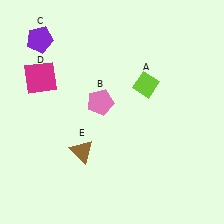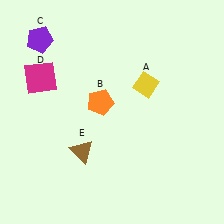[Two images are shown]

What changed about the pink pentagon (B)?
In Image 1, B is pink. In Image 2, it changed to orange.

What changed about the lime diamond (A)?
In Image 1, A is lime. In Image 2, it changed to yellow.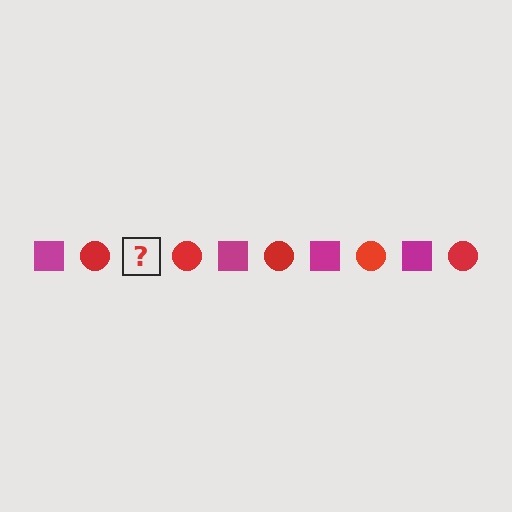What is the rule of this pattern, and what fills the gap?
The rule is that the pattern alternates between magenta square and red circle. The gap should be filled with a magenta square.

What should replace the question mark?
The question mark should be replaced with a magenta square.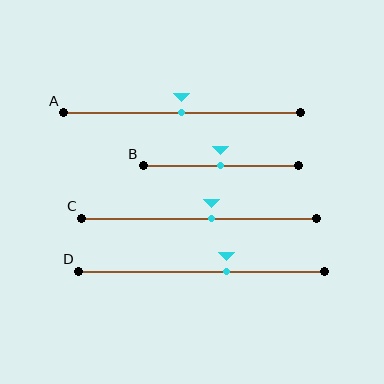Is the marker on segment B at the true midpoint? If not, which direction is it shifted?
Yes, the marker on segment B is at the true midpoint.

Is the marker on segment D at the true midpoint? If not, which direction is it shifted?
No, the marker on segment D is shifted to the right by about 11% of the segment length.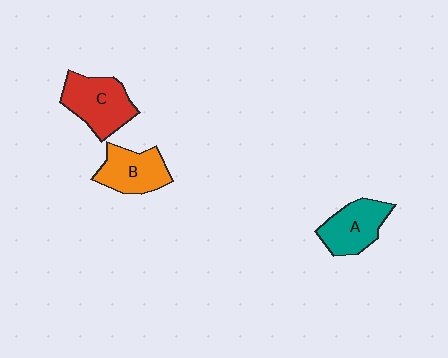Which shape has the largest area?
Shape C (red).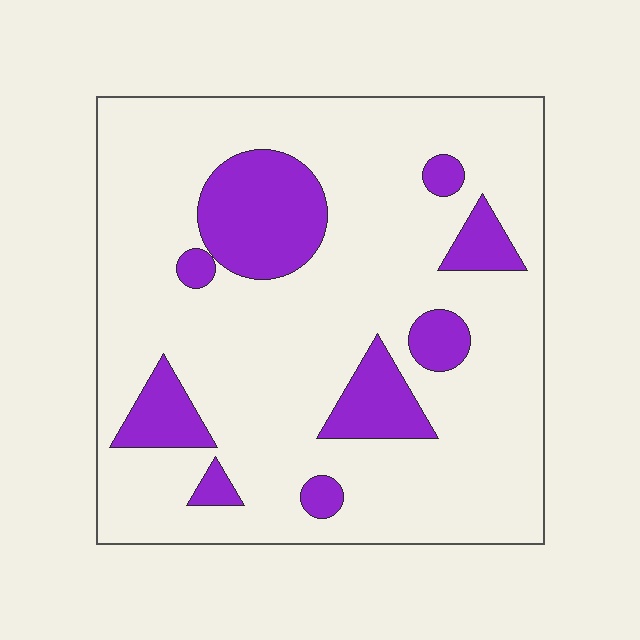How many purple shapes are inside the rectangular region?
9.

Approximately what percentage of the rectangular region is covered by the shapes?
Approximately 20%.